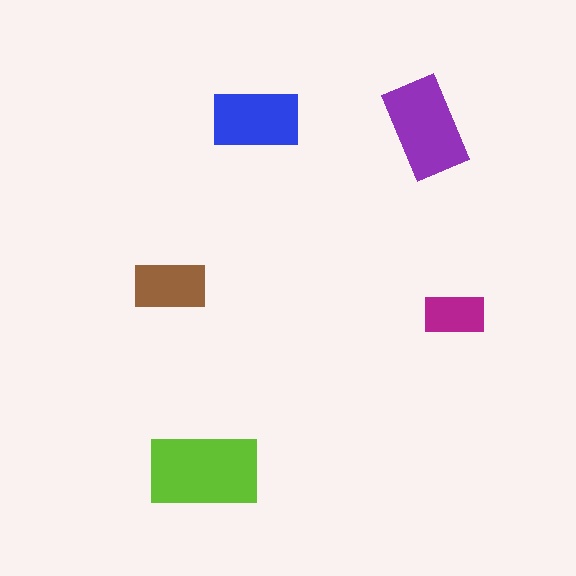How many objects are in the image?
There are 5 objects in the image.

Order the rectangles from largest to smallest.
the lime one, the purple one, the blue one, the brown one, the magenta one.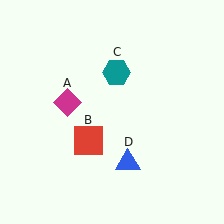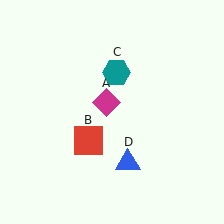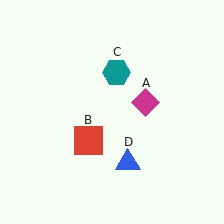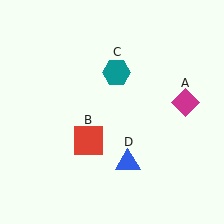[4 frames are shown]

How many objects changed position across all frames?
1 object changed position: magenta diamond (object A).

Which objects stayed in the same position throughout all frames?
Red square (object B) and teal hexagon (object C) and blue triangle (object D) remained stationary.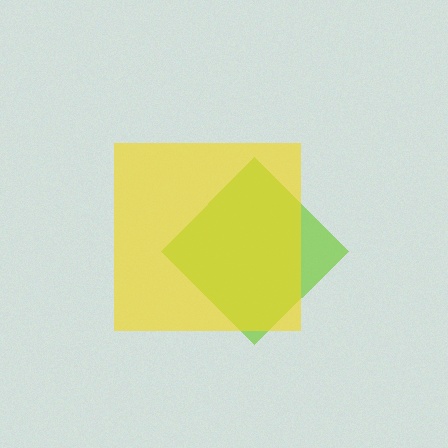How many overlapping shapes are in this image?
There are 2 overlapping shapes in the image.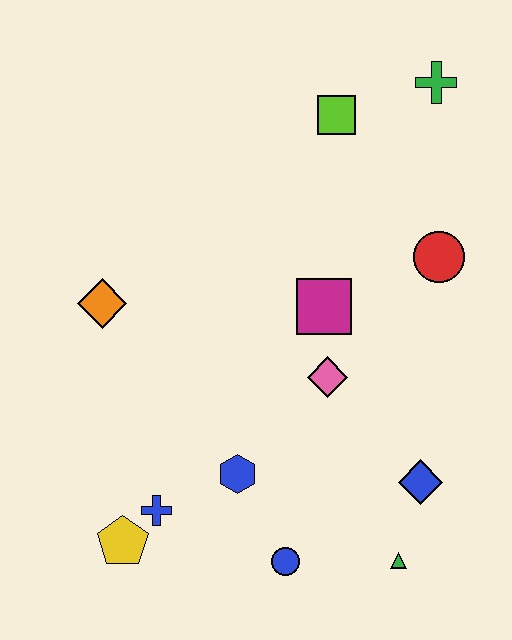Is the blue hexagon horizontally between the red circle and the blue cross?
Yes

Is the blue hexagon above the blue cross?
Yes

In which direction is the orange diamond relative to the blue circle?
The orange diamond is above the blue circle.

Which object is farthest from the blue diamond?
The green cross is farthest from the blue diamond.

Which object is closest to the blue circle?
The blue hexagon is closest to the blue circle.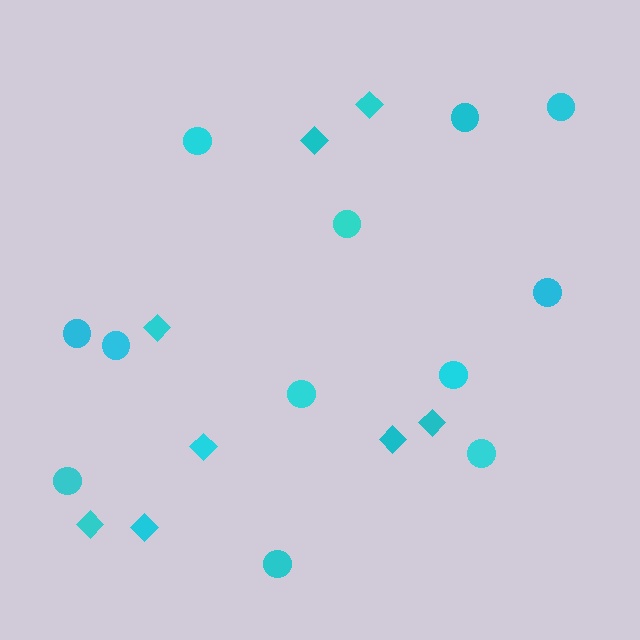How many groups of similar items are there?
There are 2 groups: one group of diamonds (8) and one group of circles (12).